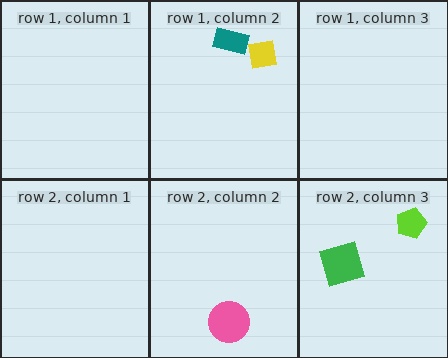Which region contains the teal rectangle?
The row 1, column 2 region.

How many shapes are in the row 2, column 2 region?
1.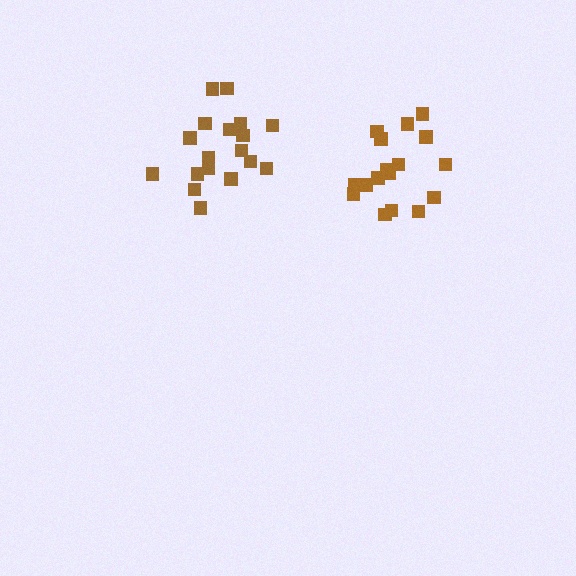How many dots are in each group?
Group 1: 19 dots, Group 2: 17 dots (36 total).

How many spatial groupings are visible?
There are 2 spatial groupings.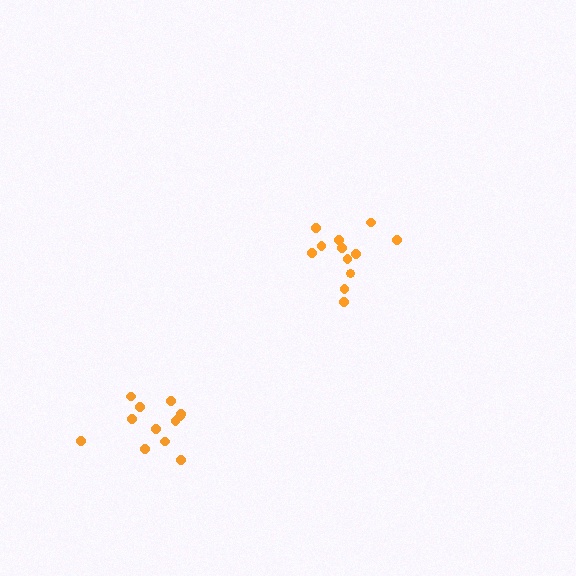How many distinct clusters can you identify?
There are 2 distinct clusters.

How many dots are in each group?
Group 1: 12 dots, Group 2: 12 dots (24 total).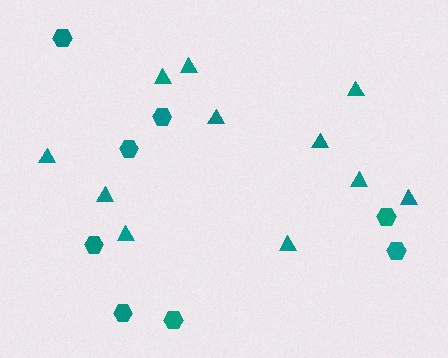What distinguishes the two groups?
There are 2 groups: one group of hexagons (8) and one group of triangles (11).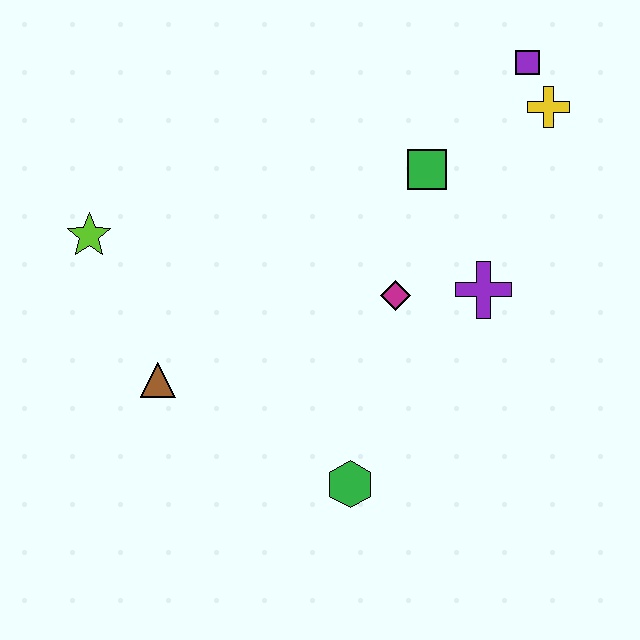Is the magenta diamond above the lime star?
No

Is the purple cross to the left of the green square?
No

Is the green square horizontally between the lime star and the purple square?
Yes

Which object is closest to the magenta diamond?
The purple cross is closest to the magenta diamond.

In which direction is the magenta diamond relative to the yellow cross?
The magenta diamond is below the yellow cross.